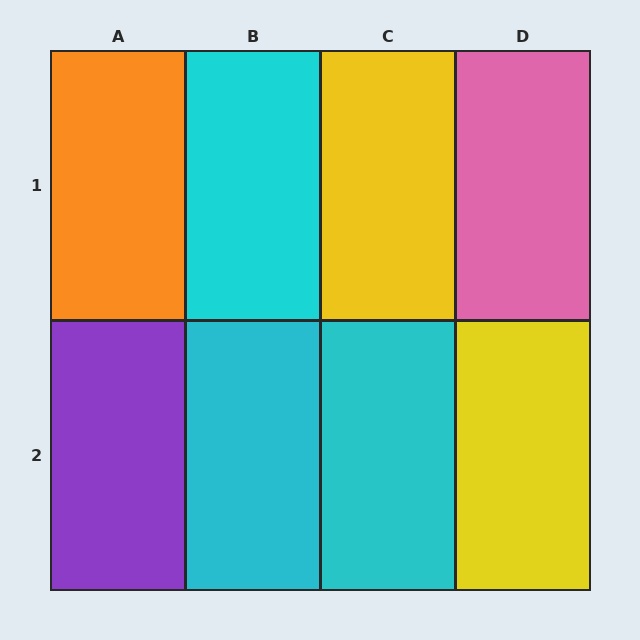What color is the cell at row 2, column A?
Purple.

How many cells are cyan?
3 cells are cyan.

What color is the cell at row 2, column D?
Yellow.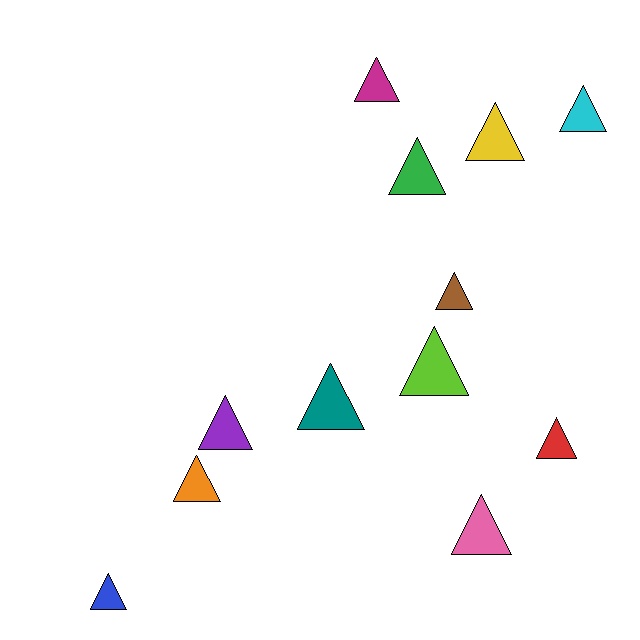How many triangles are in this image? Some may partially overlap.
There are 12 triangles.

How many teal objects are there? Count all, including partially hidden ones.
There is 1 teal object.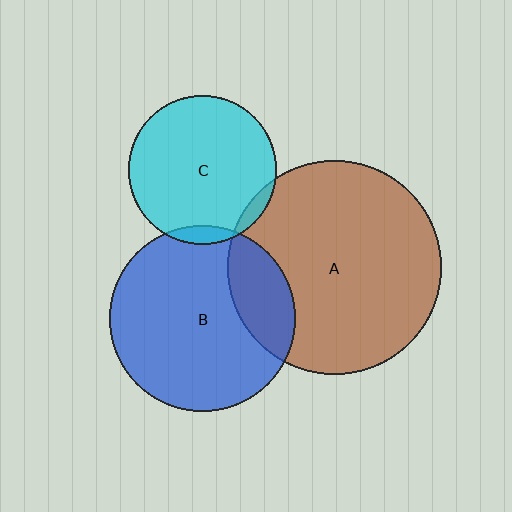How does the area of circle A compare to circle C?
Approximately 2.1 times.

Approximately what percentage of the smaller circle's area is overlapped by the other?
Approximately 5%.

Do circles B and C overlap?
Yes.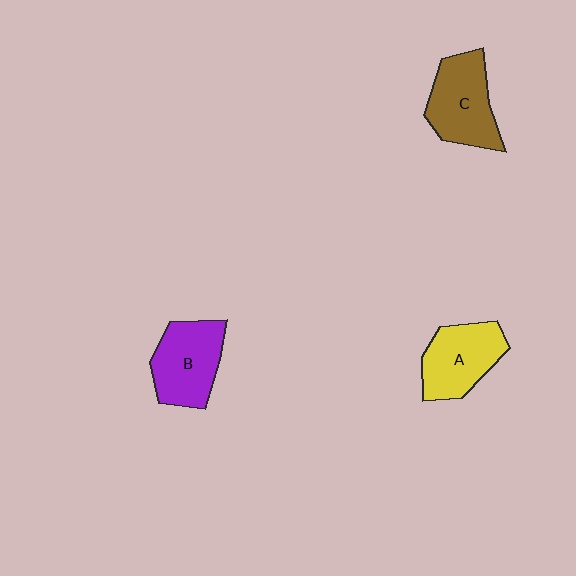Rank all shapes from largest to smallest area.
From largest to smallest: C (brown), B (purple), A (yellow).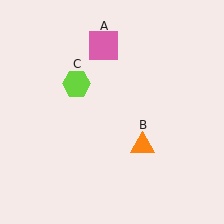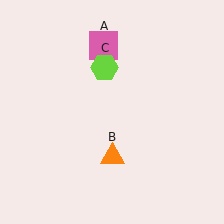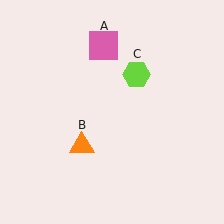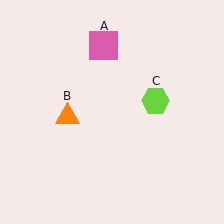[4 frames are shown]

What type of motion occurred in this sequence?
The orange triangle (object B), lime hexagon (object C) rotated clockwise around the center of the scene.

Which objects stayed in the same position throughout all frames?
Pink square (object A) remained stationary.